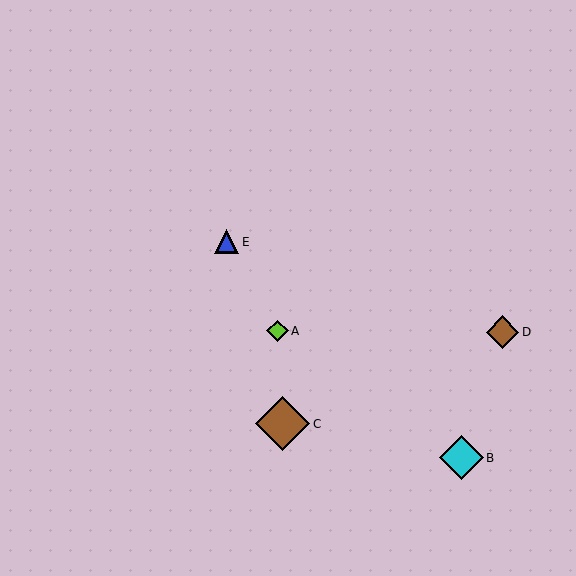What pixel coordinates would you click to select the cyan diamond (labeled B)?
Click at (461, 458) to select the cyan diamond B.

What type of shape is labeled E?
Shape E is a blue triangle.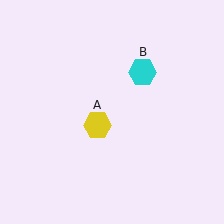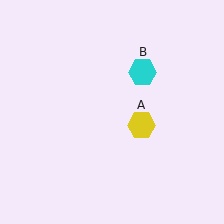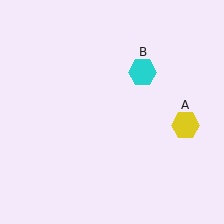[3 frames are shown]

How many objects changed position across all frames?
1 object changed position: yellow hexagon (object A).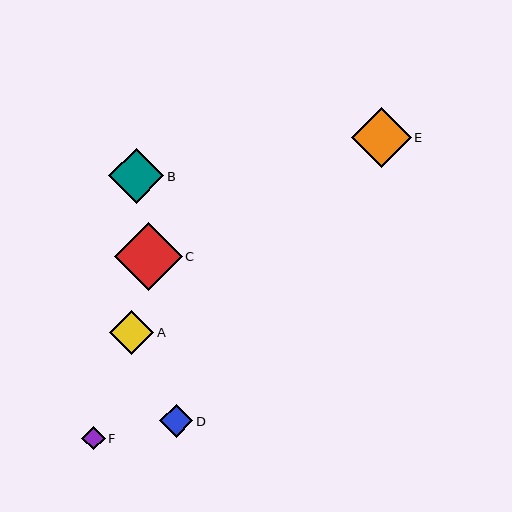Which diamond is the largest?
Diamond C is the largest with a size of approximately 67 pixels.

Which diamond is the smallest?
Diamond F is the smallest with a size of approximately 24 pixels.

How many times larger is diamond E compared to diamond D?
Diamond E is approximately 1.8 times the size of diamond D.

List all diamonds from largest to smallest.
From largest to smallest: C, E, B, A, D, F.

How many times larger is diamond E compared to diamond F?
Diamond E is approximately 2.5 times the size of diamond F.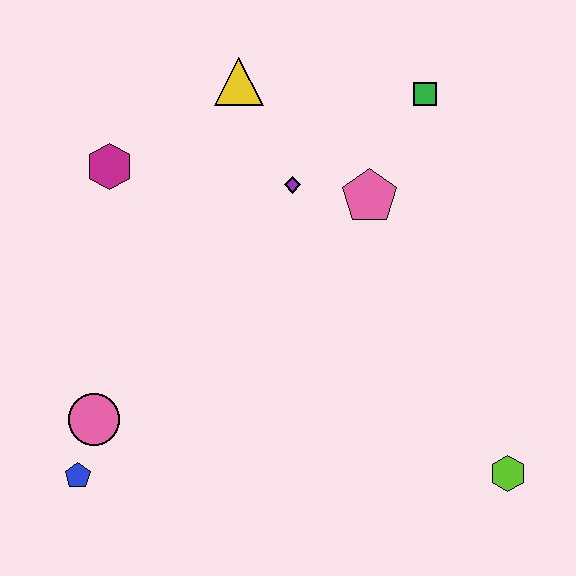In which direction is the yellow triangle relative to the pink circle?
The yellow triangle is above the pink circle.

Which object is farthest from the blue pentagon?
The green square is farthest from the blue pentagon.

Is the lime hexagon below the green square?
Yes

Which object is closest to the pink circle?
The blue pentagon is closest to the pink circle.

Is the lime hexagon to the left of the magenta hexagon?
No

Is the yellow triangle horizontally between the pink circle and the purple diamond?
Yes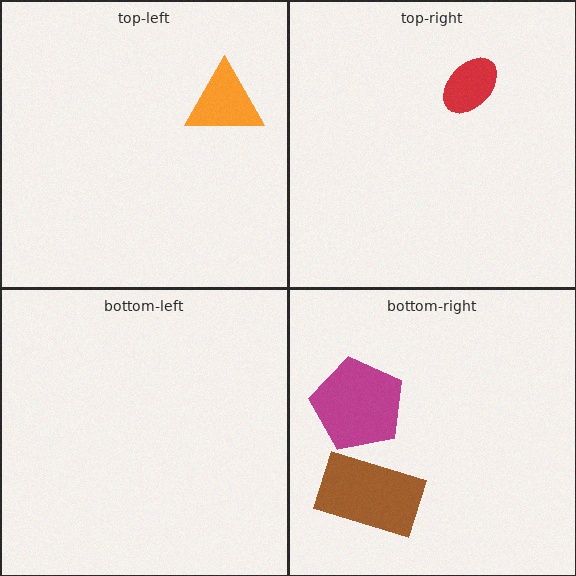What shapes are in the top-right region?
The red ellipse.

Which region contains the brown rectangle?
The bottom-right region.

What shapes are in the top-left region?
The orange triangle.